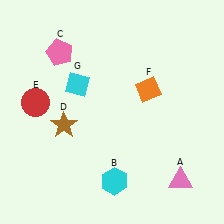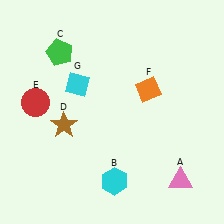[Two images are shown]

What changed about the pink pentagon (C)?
In Image 1, C is pink. In Image 2, it changed to green.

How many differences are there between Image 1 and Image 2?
There is 1 difference between the two images.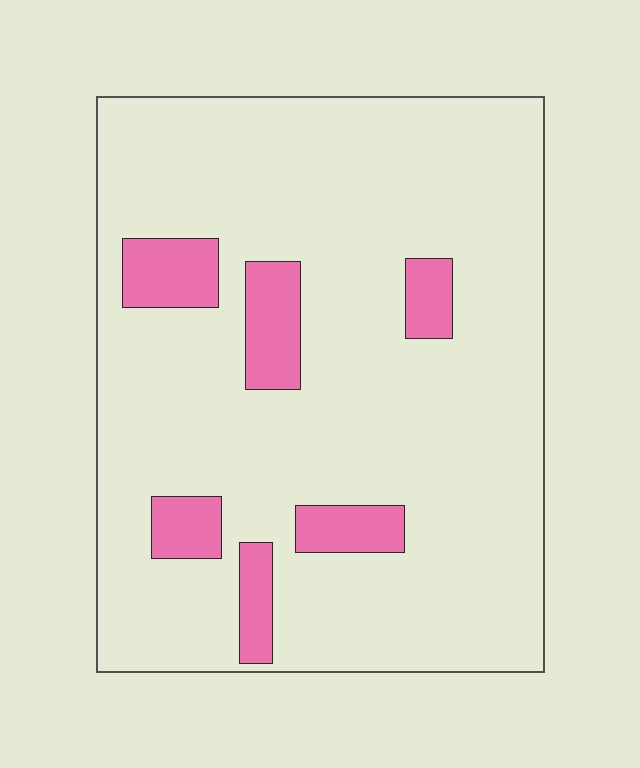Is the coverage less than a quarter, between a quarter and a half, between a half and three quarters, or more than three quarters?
Less than a quarter.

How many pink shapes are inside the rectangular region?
6.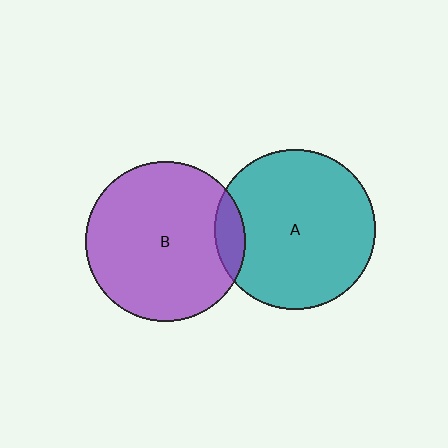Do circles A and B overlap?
Yes.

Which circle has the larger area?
Circle A (teal).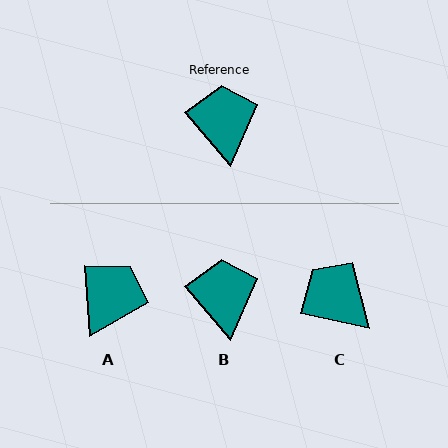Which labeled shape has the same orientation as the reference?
B.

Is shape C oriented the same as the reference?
No, it is off by about 38 degrees.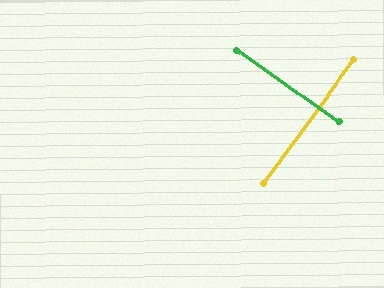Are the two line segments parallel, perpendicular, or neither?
Perpendicular — they meet at approximately 89°.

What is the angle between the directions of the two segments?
Approximately 89 degrees.